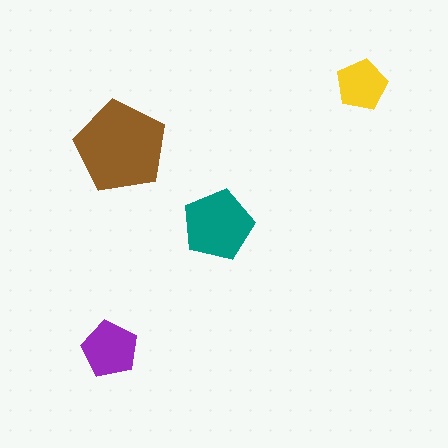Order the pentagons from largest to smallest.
the brown one, the teal one, the purple one, the yellow one.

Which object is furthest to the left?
The purple pentagon is leftmost.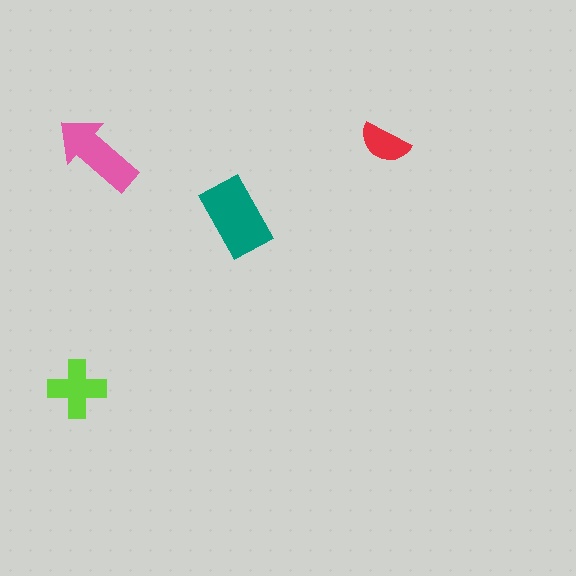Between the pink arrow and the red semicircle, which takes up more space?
The pink arrow.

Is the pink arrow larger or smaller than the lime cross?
Larger.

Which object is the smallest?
The red semicircle.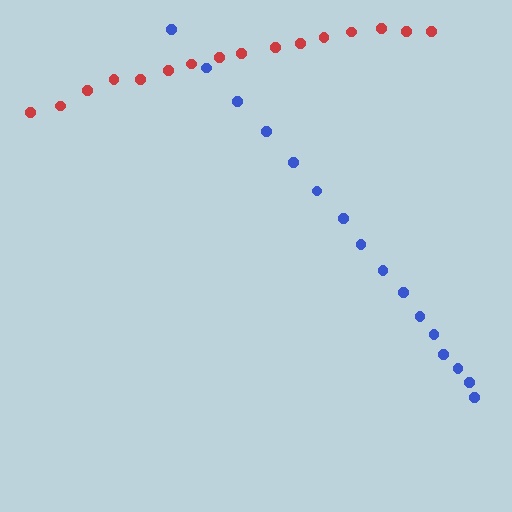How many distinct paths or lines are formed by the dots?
There are 2 distinct paths.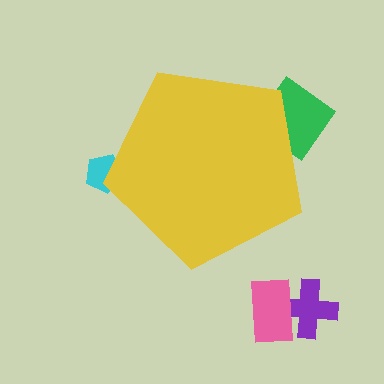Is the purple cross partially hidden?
No, the purple cross is fully visible.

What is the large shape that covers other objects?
A yellow pentagon.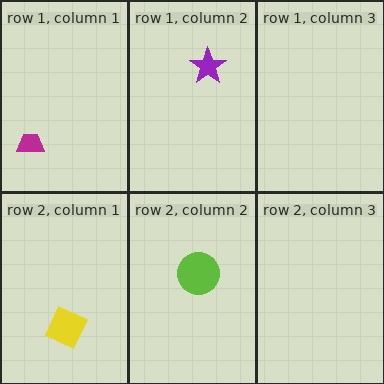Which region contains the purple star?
The row 1, column 2 region.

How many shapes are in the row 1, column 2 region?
1.